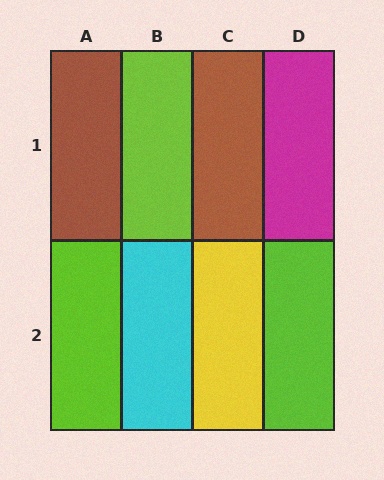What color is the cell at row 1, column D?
Magenta.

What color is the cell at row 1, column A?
Brown.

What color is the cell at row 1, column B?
Lime.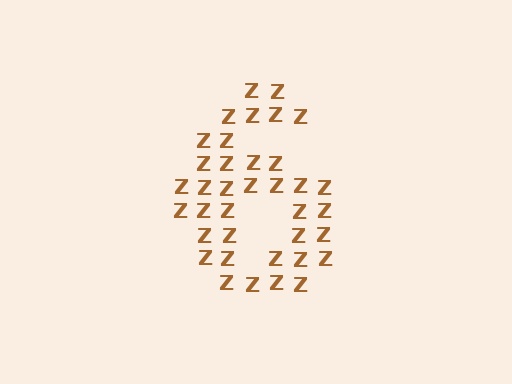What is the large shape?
The large shape is the digit 6.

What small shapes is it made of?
It is made of small letter Z's.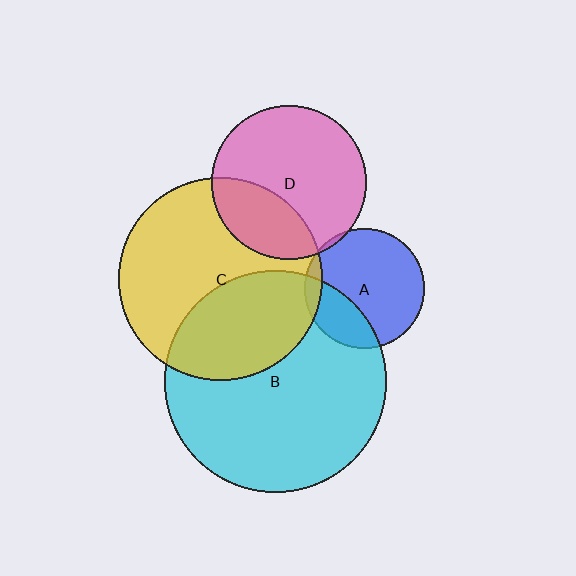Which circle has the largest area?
Circle B (cyan).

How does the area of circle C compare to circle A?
Approximately 2.9 times.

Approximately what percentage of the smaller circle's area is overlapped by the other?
Approximately 5%.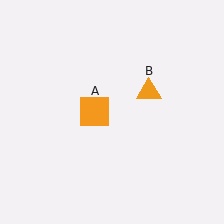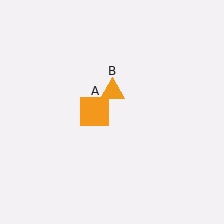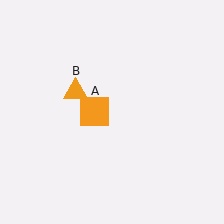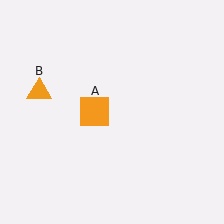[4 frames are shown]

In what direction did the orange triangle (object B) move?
The orange triangle (object B) moved left.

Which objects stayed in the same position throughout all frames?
Orange square (object A) remained stationary.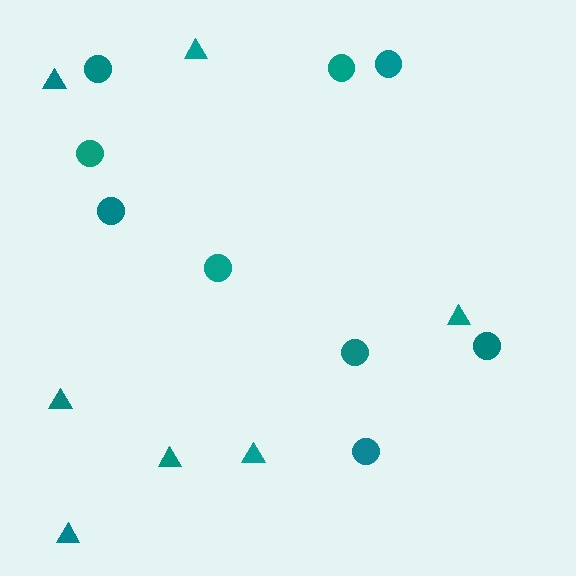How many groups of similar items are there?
There are 2 groups: one group of triangles (7) and one group of circles (9).